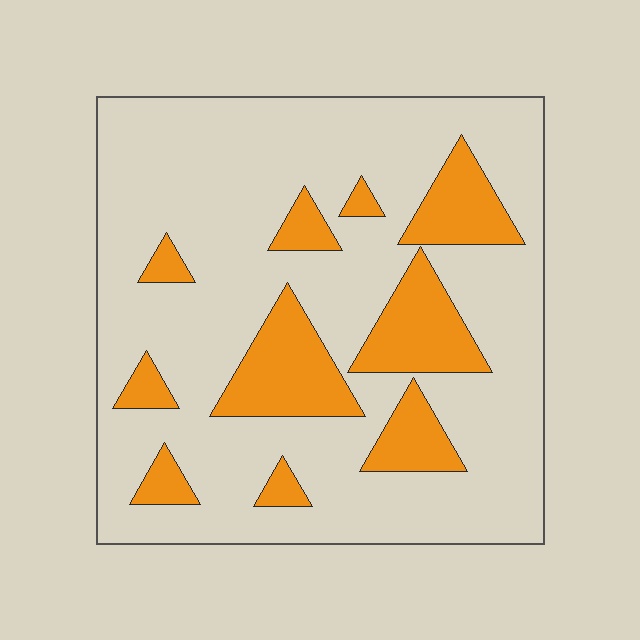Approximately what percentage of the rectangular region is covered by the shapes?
Approximately 20%.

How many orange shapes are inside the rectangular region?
10.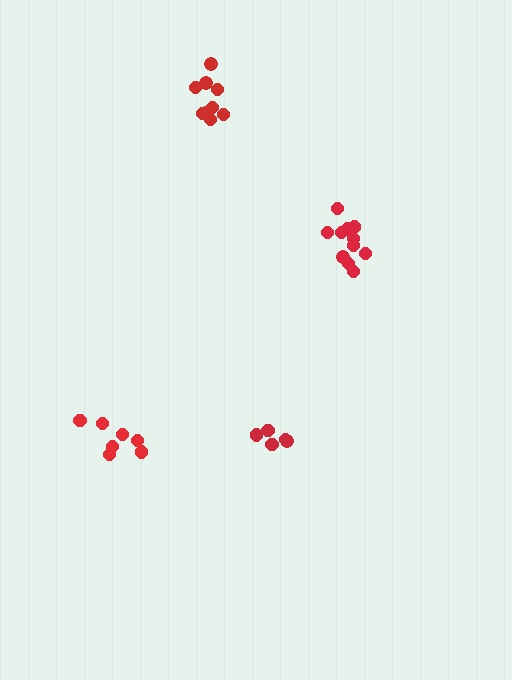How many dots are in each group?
Group 1: 9 dots, Group 2: 11 dots, Group 3: 5 dots, Group 4: 7 dots (32 total).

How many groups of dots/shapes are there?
There are 4 groups.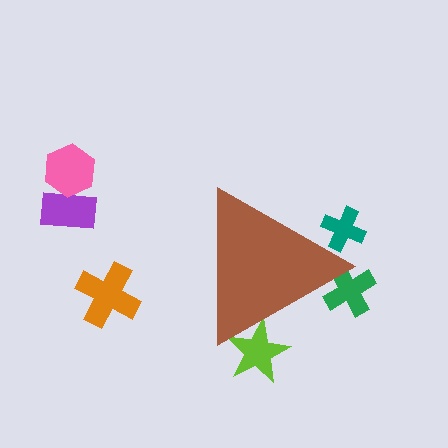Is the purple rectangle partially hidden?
No, the purple rectangle is fully visible.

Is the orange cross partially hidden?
No, the orange cross is fully visible.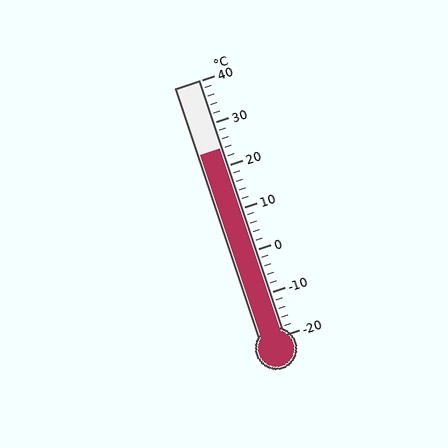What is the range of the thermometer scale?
The thermometer scale ranges from -20°C to 40°C.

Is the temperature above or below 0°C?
The temperature is above 0°C.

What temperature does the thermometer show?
The thermometer shows approximately 24°C.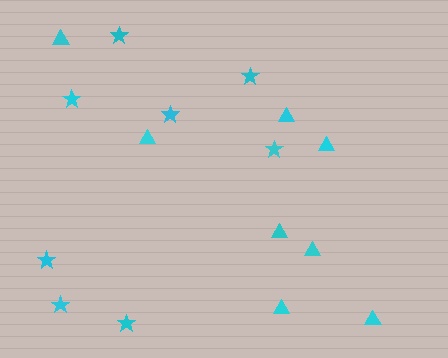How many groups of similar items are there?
There are 2 groups: one group of stars (8) and one group of triangles (8).